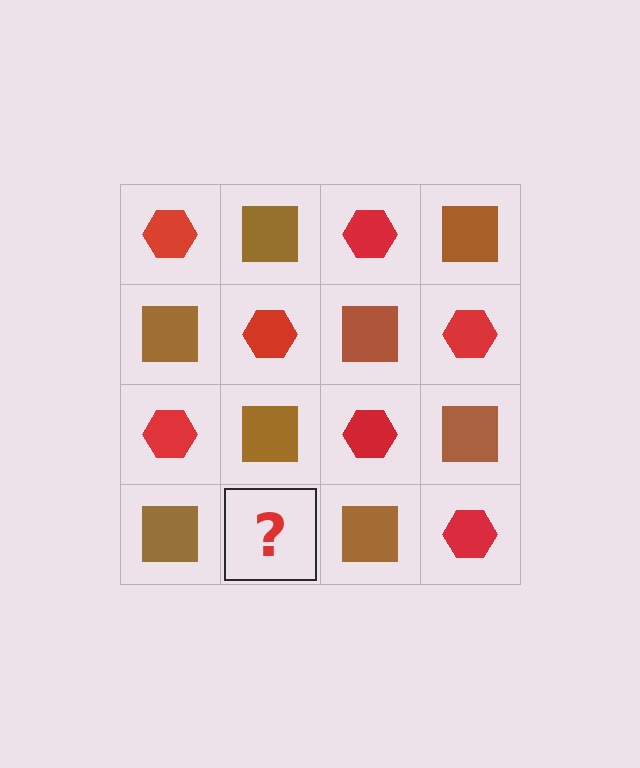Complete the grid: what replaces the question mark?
The question mark should be replaced with a red hexagon.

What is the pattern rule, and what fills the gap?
The rule is that it alternates red hexagon and brown square in a checkerboard pattern. The gap should be filled with a red hexagon.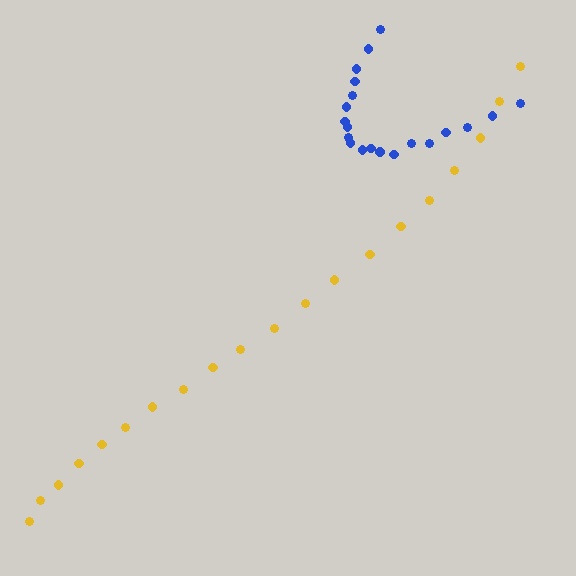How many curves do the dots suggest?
There are 2 distinct paths.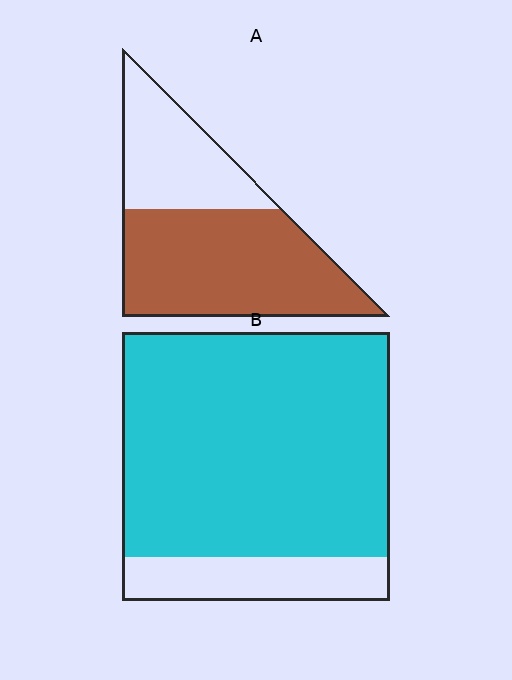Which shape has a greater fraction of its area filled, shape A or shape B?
Shape B.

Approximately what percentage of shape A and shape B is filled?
A is approximately 65% and B is approximately 85%.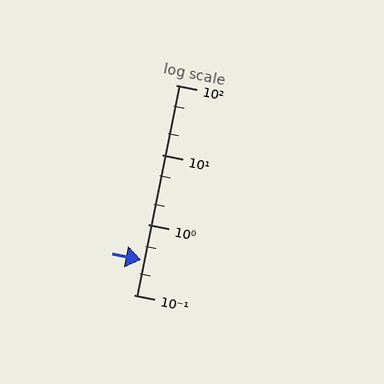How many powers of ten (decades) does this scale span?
The scale spans 3 decades, from 0.1 to 100.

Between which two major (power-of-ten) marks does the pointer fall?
The pointer is between 0.1 and 1.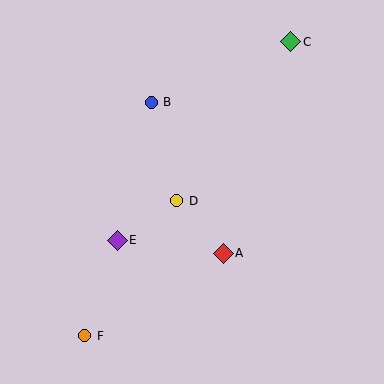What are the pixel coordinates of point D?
Point D is at (177, 201).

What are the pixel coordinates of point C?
Point C is at (291, 42).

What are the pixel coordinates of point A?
Point A is at (223, 253).